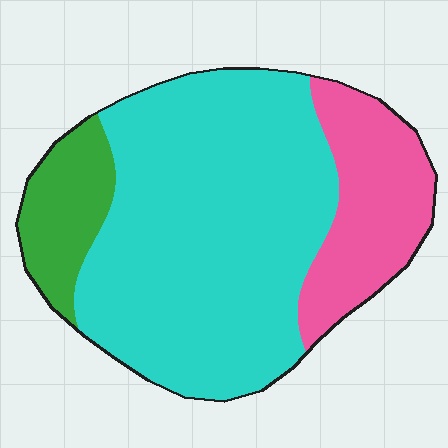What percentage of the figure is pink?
Pink covers around 20% of the figure.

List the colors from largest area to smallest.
From largest to smallest: cyan, pink, green.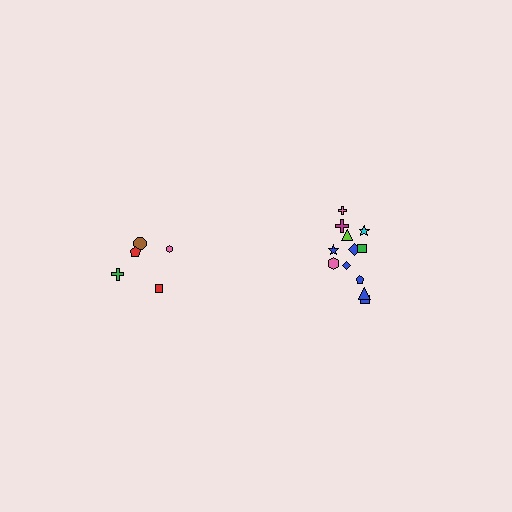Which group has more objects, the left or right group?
The right group.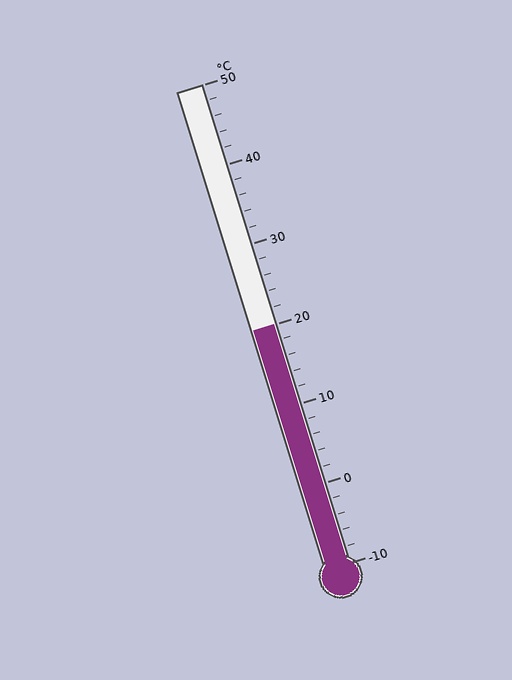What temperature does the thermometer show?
The thermometer shows approximately 20°C.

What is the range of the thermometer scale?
The thermometer scale ranges from -10°C to 50°C.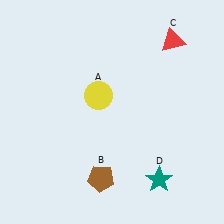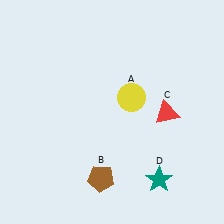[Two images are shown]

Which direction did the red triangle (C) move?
The red triangle (C) moved down.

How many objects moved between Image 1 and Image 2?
2 objects moved between the two images.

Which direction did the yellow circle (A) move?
The yellow circle (A) moved right.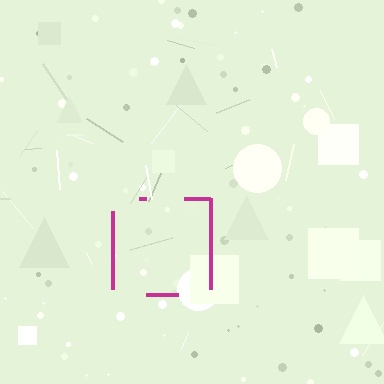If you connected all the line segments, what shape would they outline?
They would outline a square.